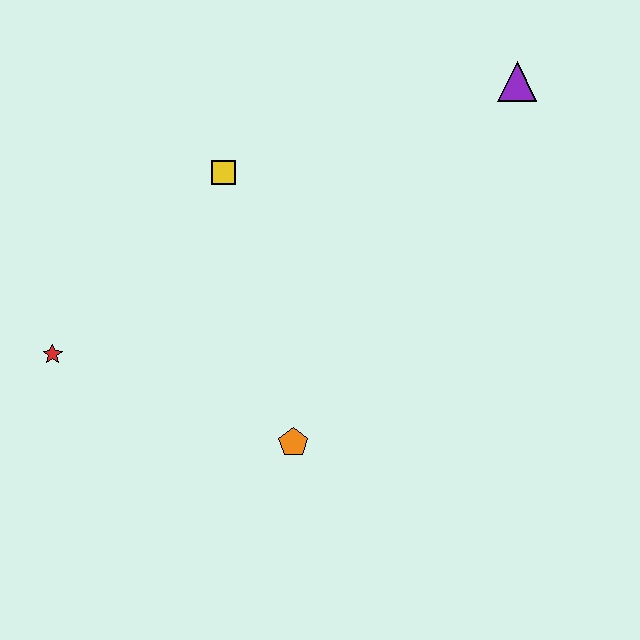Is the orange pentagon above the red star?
No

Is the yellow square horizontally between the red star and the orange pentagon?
Yes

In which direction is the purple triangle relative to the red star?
The purple triangle is to the right of the red star.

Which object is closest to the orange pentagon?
The red star is closest to the orange pentagon.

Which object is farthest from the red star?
The purple triangle is farthest from the red star.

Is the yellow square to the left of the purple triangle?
Yes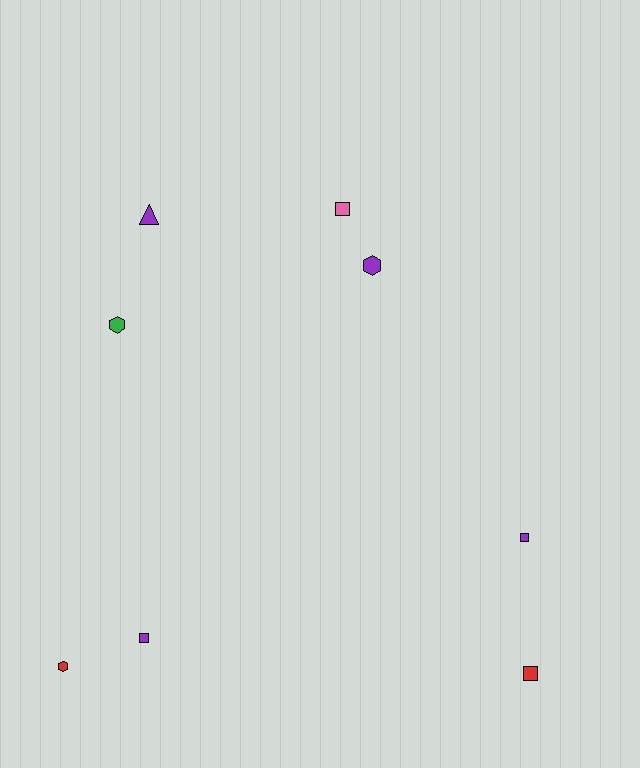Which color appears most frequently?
Purple, with 4 objects.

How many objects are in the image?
There are 8 objects.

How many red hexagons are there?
There is 1 red hexagon.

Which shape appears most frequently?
Square, with 4 objects.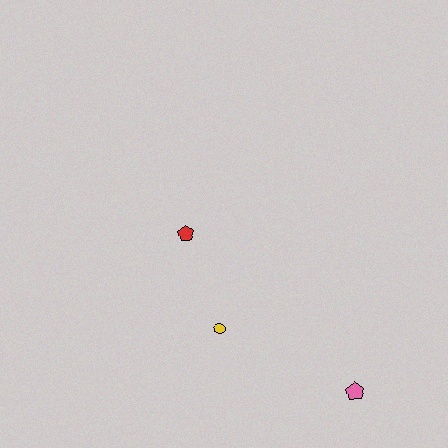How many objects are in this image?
There are 3 objects.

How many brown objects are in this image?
There are no brown objects.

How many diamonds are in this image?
There are no diamonds.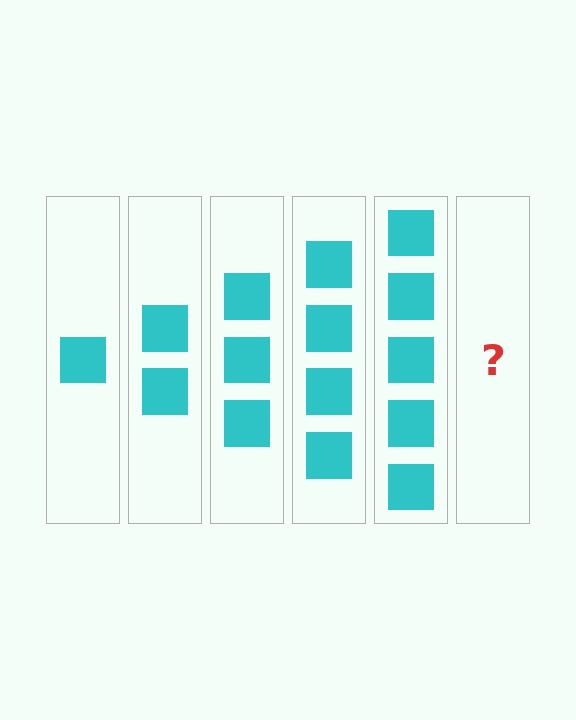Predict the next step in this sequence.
The next step is 6 squares.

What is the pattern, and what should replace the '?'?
The pattern is that each step adds one more square. The '?' should be 6 squares.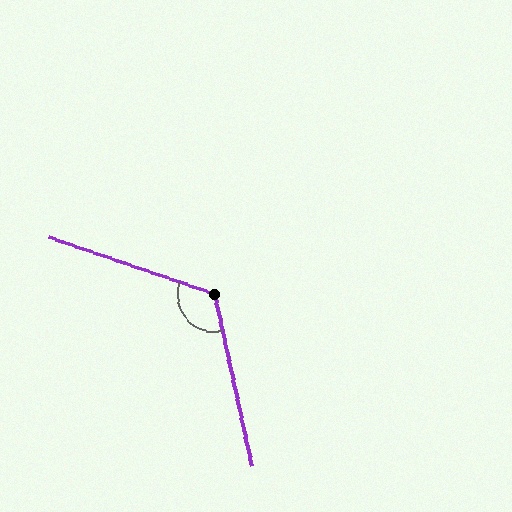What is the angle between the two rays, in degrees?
Approximately 121 degrees.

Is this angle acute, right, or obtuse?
It is obtuse.